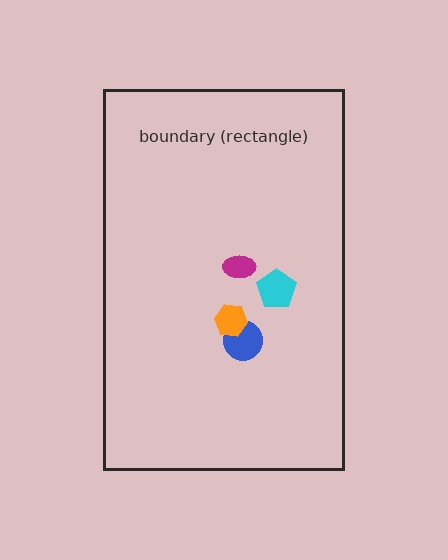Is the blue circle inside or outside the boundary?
Inside.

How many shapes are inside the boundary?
4 inside, 0 outside.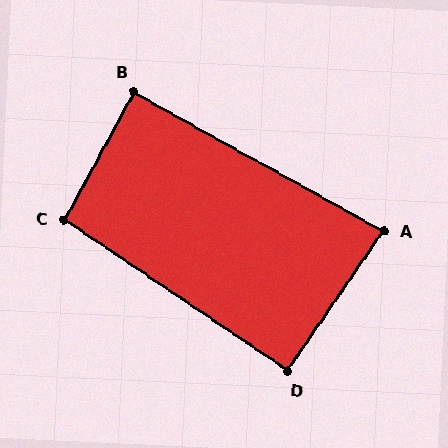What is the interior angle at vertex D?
Approximately 91 degrees (approximately right).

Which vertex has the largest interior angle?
C, at approximately 95 degrees.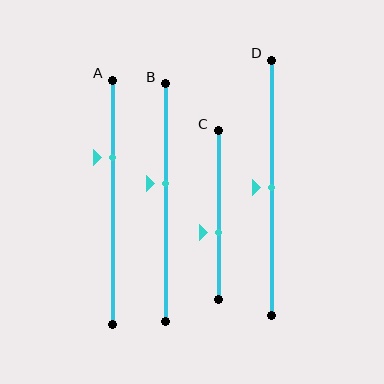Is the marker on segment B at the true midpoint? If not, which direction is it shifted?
No, the marker on segment B is shifted upward by about 8% of the segment length.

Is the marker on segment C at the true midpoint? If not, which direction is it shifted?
No, the marker on segment C is shifted downward by about 10% of the segment length.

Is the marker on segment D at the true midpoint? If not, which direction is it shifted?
Yes, the marker on segment D is at the true midpoint.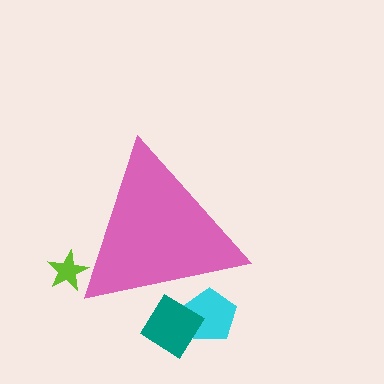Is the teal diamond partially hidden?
Yes, the teal diamond is partially hidden behind the pink triangle.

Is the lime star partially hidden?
Yes, the lime star is partially hidden behind the pink triangle.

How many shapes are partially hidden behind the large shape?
3 shapes are partially hidden.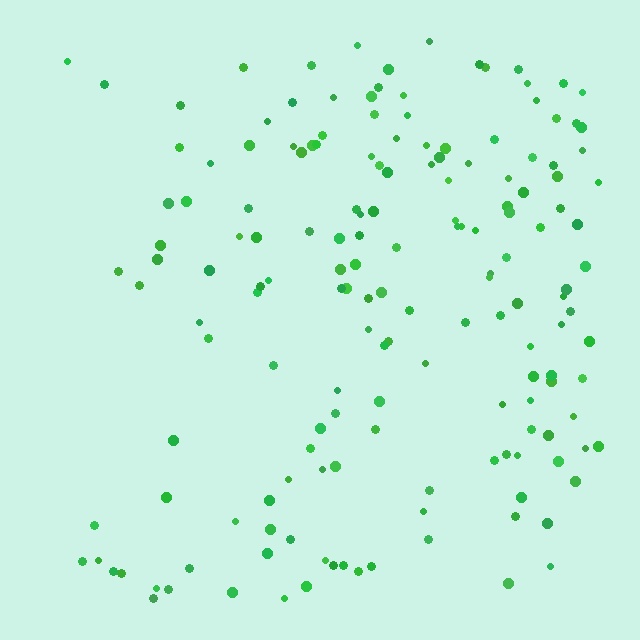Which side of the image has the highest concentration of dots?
The right.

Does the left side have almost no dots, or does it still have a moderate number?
Still a moderate number, just noticeably fewer than the right.